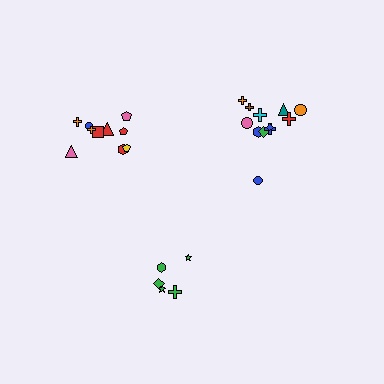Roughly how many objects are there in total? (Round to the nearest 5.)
Roughly 25 objects in total.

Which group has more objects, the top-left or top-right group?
The top-right group.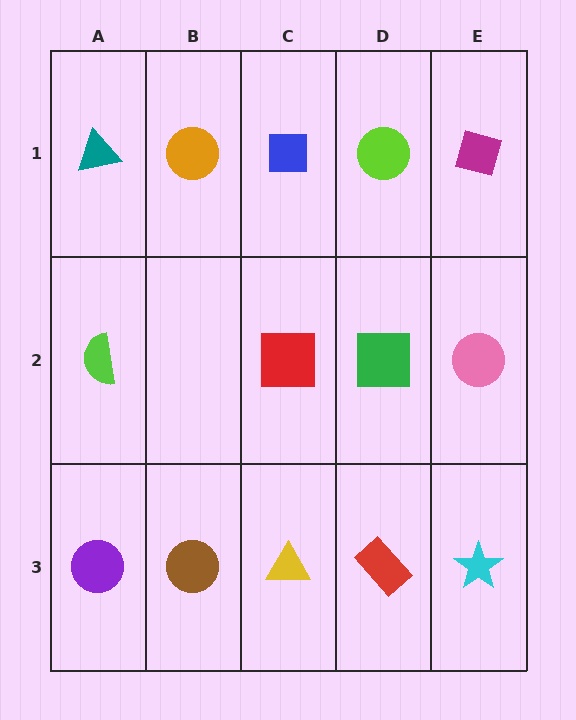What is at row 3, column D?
A red rectangle.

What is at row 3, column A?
A purple circle.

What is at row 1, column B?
An orange circle.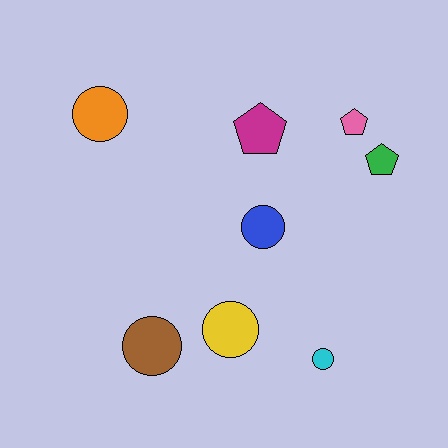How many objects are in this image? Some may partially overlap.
There are 8 objects.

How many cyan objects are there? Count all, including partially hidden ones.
There is 1 cyan object.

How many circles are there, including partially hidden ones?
There are 5 circles.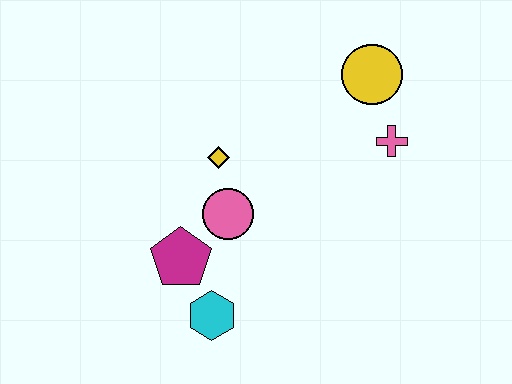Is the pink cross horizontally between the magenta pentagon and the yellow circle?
No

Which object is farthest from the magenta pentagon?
The yellow circle is farthest from the magenta pentagon.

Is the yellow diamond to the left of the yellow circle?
Yes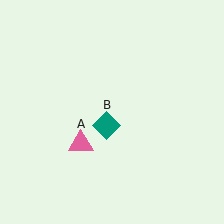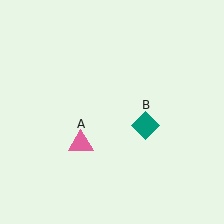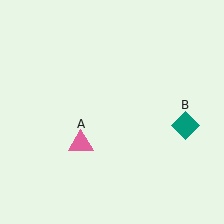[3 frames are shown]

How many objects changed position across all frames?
1 object changed position: teal diamond (object B).